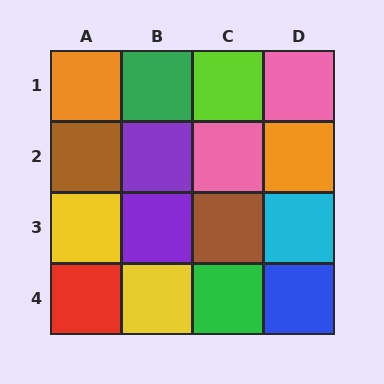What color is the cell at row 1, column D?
Pink.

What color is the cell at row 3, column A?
Yellow.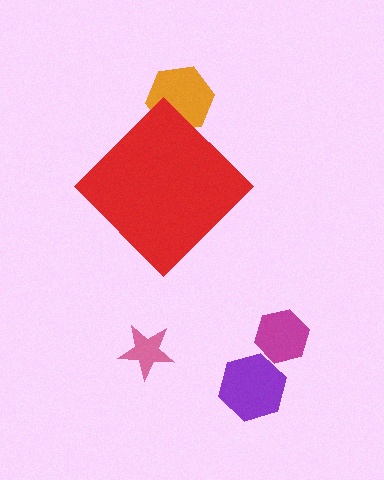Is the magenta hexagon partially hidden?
No, the magenta hexagon is fully visible.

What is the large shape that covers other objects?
A red diamond.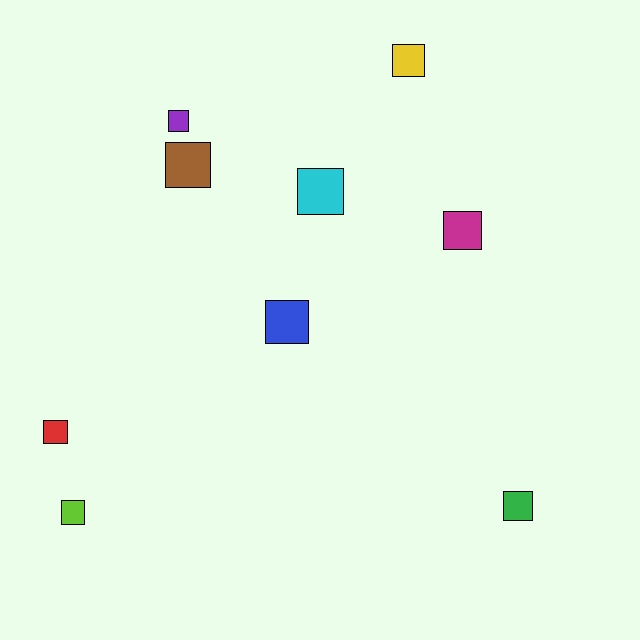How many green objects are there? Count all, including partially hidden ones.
There is 1 green object.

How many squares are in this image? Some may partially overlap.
There are 9 squares.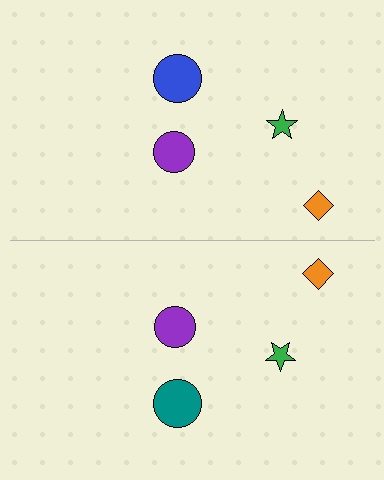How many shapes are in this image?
There are 8 shapes in this image.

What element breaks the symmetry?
The teal circle on the bottom side breaks the symmetry — its mirror counterpart is blue.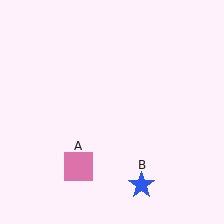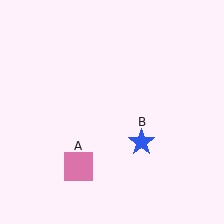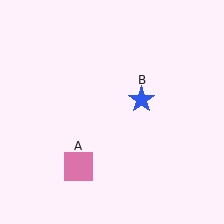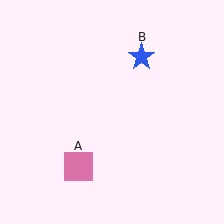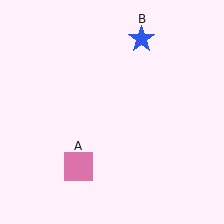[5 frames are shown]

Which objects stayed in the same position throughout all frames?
Pink square (object A) remained stationary.